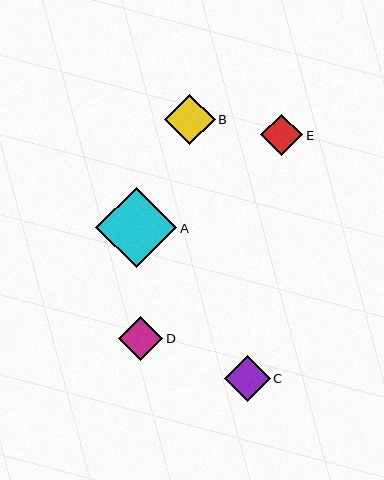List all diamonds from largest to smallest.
From largest to smallest: A, B, C, D, E.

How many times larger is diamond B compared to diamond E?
Diamond B is approximately 1.2 times the size of diamond E.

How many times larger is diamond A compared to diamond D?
Diamond A is approximately 1.8 times the size of diamond D.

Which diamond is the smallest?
Diamond E is the smallest with a size of approximately 42 pixels.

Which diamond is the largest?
Diamond A is the largest with a size of approximately 81 pixels.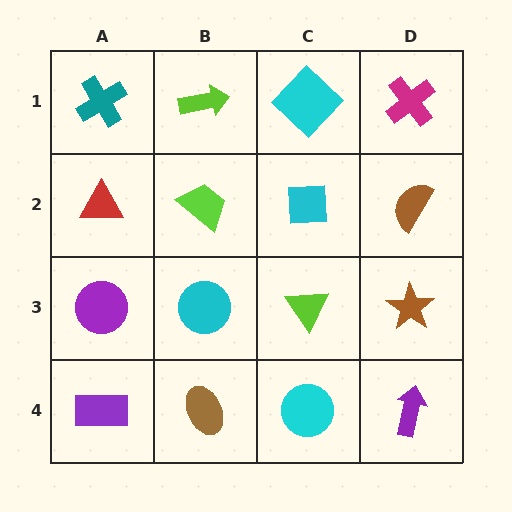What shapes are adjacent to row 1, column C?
A cyan square (row 2, column C), a lime arrow (row 1, column B), a magenta cross (row 1, column D).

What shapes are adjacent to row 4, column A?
A purple circle (row 3, column A), a brown ellipse (row 4, column B).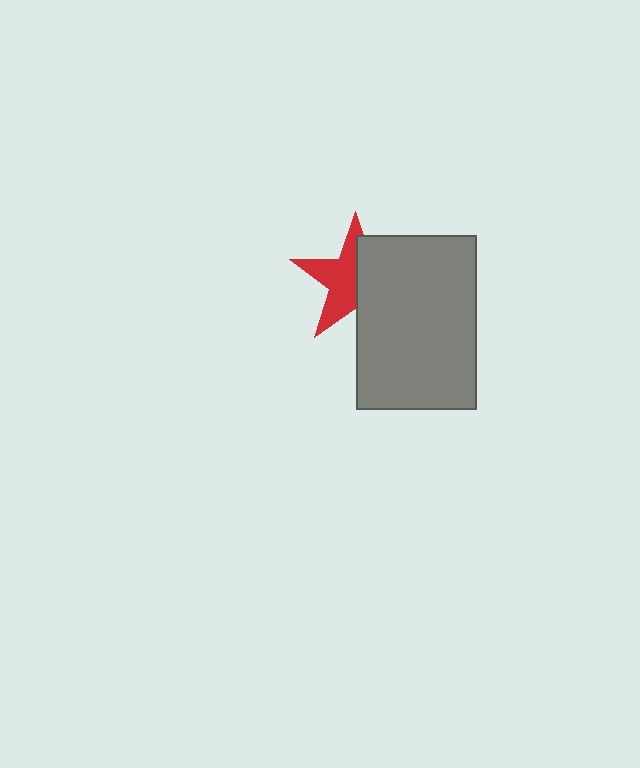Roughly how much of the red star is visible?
About half of it is visible (roughly 52%).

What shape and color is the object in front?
The object in front is a gray rectangle.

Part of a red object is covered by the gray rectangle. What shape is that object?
It is a star.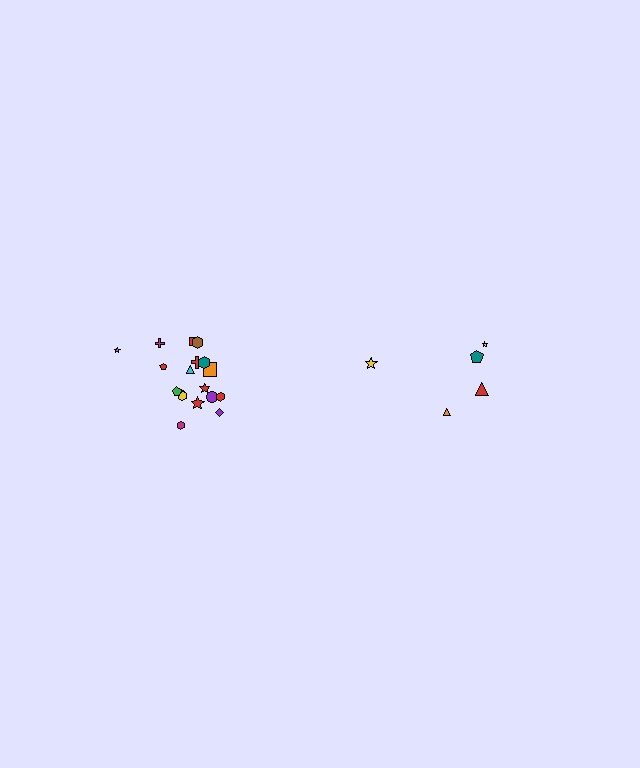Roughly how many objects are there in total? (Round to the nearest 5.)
Roughly 25 objects in total.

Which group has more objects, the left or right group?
The left group.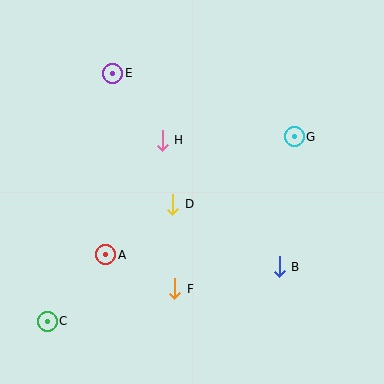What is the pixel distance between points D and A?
The distance between D and A is 84 pixels.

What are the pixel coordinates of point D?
Point D is at (173, 204).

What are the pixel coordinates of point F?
Point F is at (175, 289).